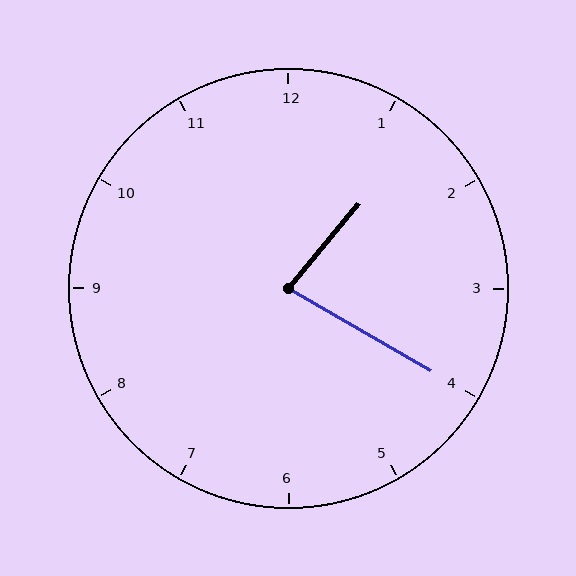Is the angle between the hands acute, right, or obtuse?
It is acute.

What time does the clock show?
1:20.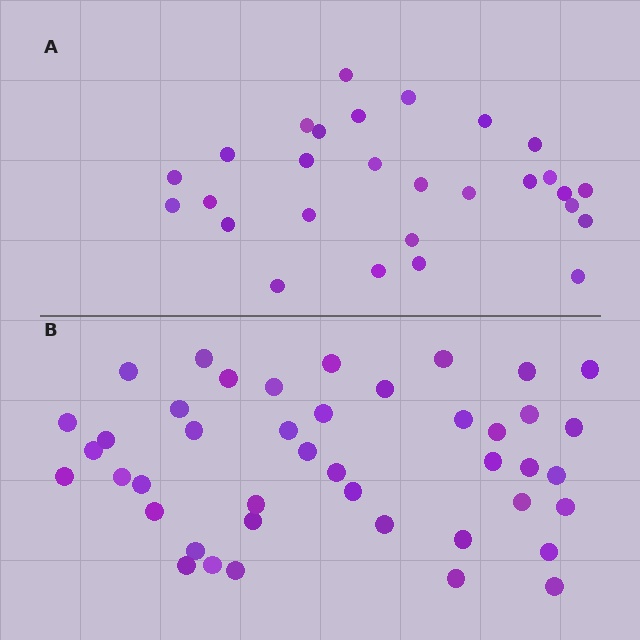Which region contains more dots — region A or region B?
Region B (the bottom region) has more dots.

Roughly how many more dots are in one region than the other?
Region B has approximately 15 more dots than region A.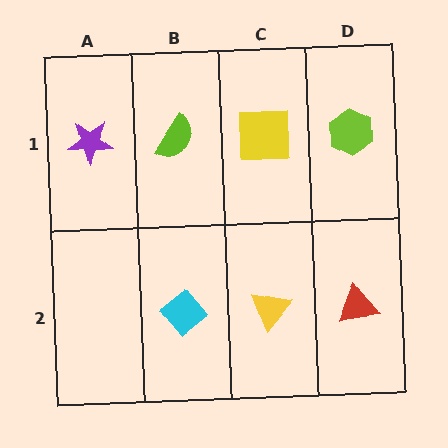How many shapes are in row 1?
4 shapes.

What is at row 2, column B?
A cyan diamond.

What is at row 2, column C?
A yellow triangle.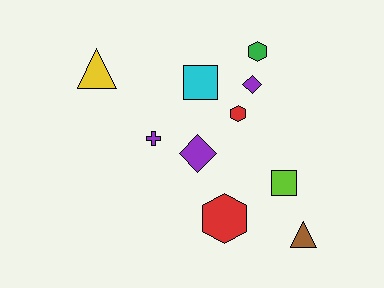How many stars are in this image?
There are no stars.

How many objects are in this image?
There are 10 objects.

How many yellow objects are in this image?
There is 1 yellow object.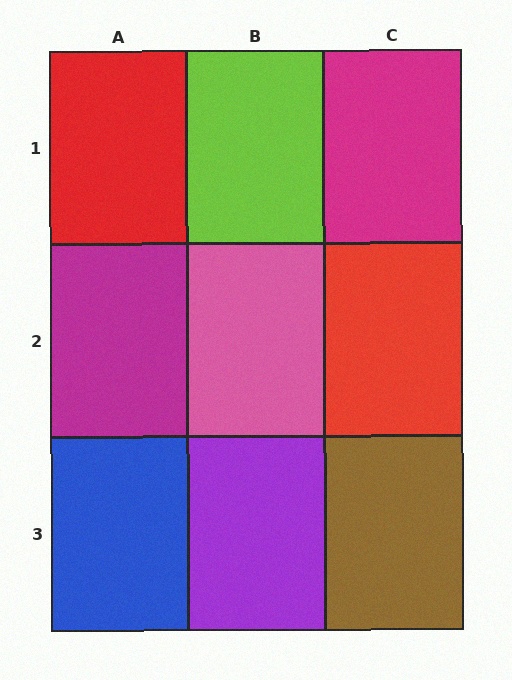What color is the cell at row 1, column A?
Red.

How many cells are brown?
1 cell is brown.